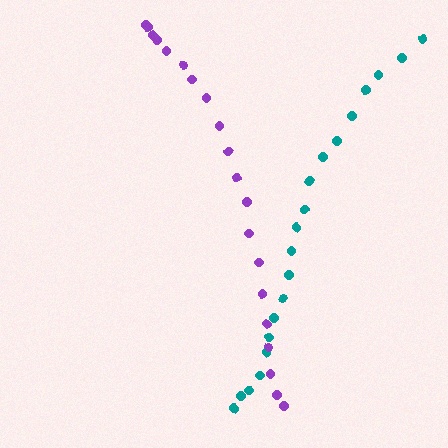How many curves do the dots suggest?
There are 2 distinct paths.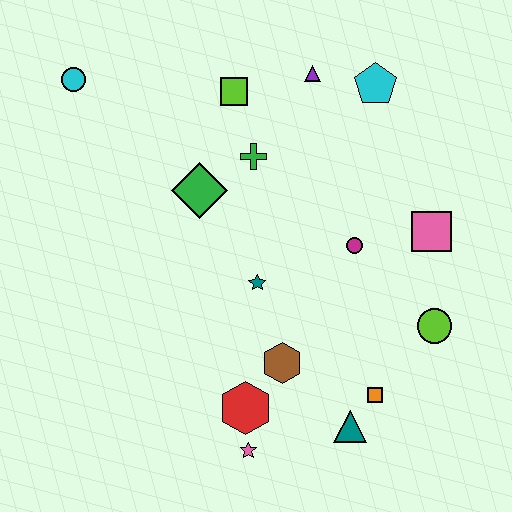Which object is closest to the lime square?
The green cross is closest to the lime square.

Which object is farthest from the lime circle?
The cyan circle is farthest from the lime circle.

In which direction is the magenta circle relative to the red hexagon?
The magenta circle is above the red hexagon.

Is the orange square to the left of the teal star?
No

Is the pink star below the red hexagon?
Yes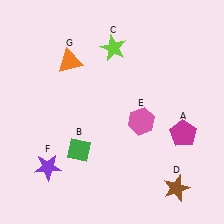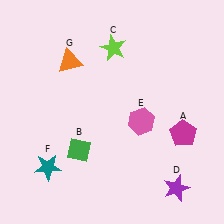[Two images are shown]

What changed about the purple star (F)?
In Image 1, F is purple. In Image 2, it changed to teal.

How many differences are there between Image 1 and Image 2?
There are 2 differences between the two images.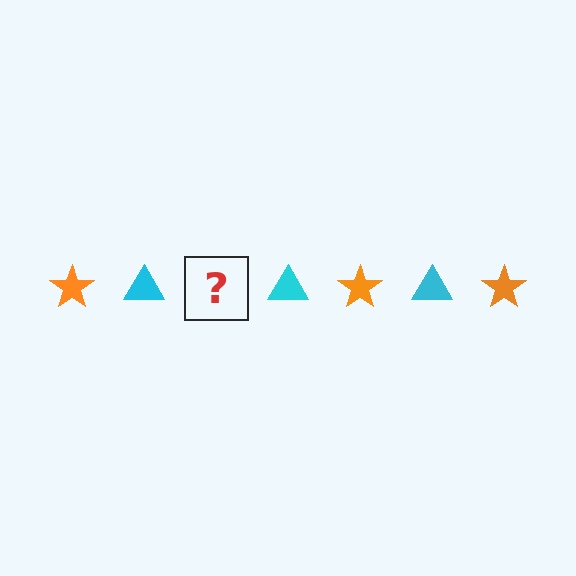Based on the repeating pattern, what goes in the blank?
The blank should be an orange star.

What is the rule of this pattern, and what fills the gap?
The rule is that the pattern alternates between orange star and cyan triangle. The gap should be filled with an orange star.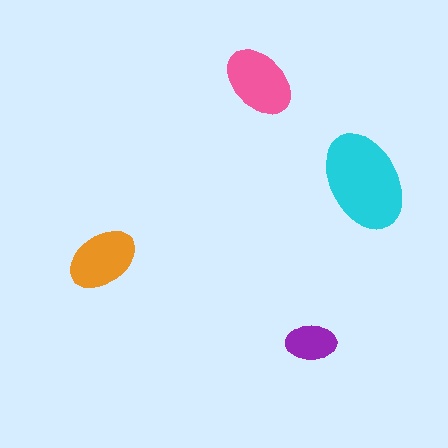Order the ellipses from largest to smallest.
the cyan one, the pink one, the orange one, the purple one.